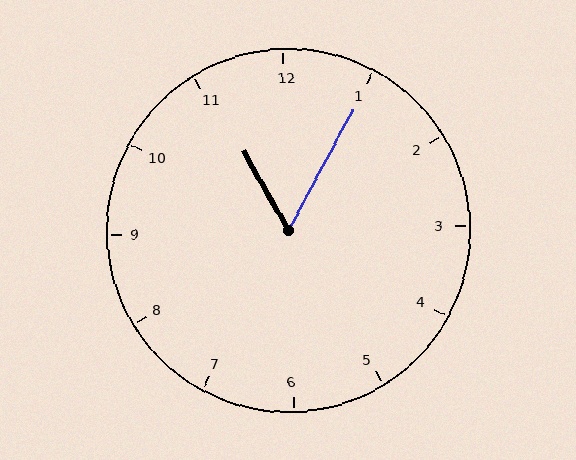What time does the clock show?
11:05.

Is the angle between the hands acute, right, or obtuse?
It is acute.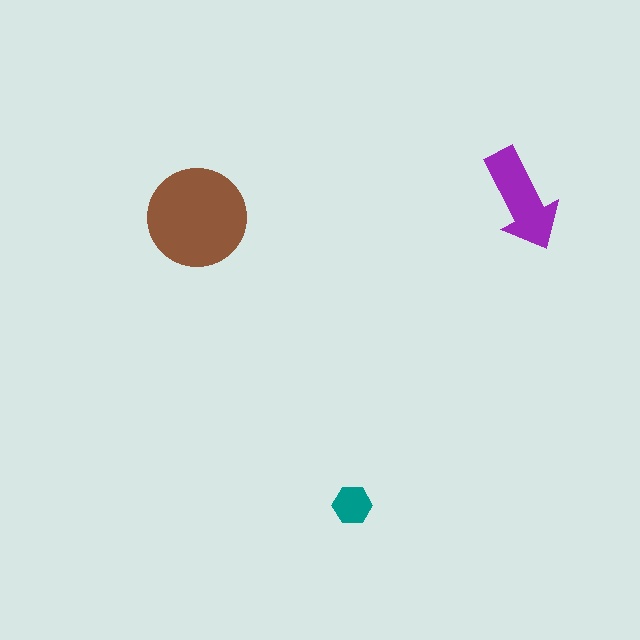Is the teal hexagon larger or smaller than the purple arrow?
Smaller.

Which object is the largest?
The brown circle.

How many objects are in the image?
There are 3 objects in the image.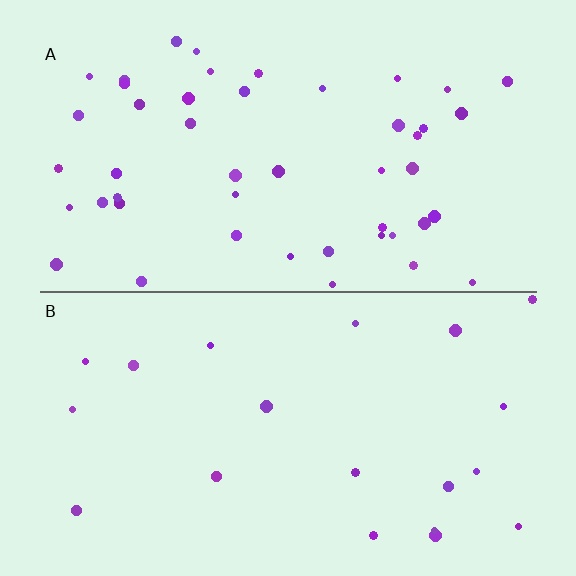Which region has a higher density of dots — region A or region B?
A (the top).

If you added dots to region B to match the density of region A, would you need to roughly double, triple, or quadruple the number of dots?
Approximately double.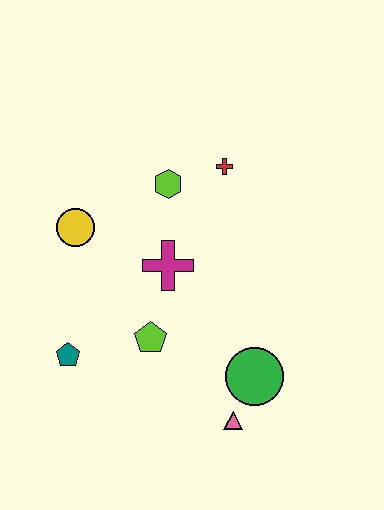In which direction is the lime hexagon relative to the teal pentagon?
The lime hexagon is above the teal pentagon.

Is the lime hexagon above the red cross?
No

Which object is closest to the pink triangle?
The green circle is closest to the pink triangle.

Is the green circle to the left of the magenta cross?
No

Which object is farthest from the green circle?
The yellow circle is farthest from the green circle.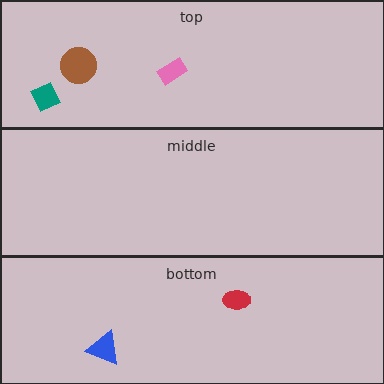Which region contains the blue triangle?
The bottom region.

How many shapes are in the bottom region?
2.